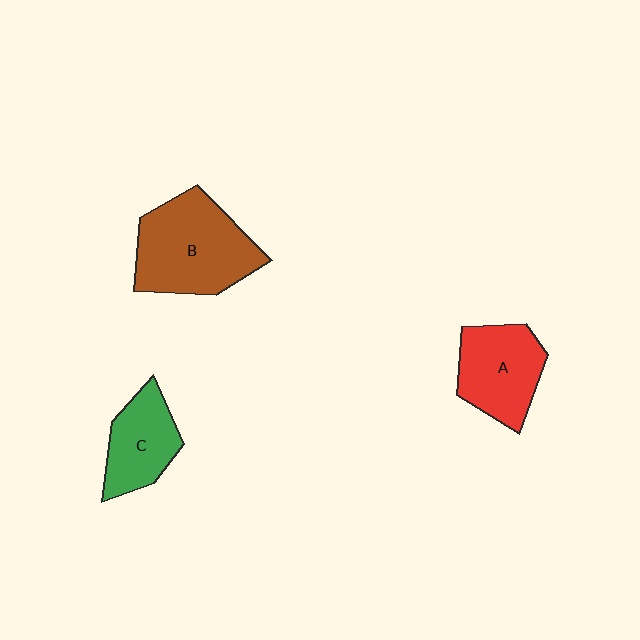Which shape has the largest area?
Shape B (brown).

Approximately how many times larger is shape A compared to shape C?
Approximately 1.2 times.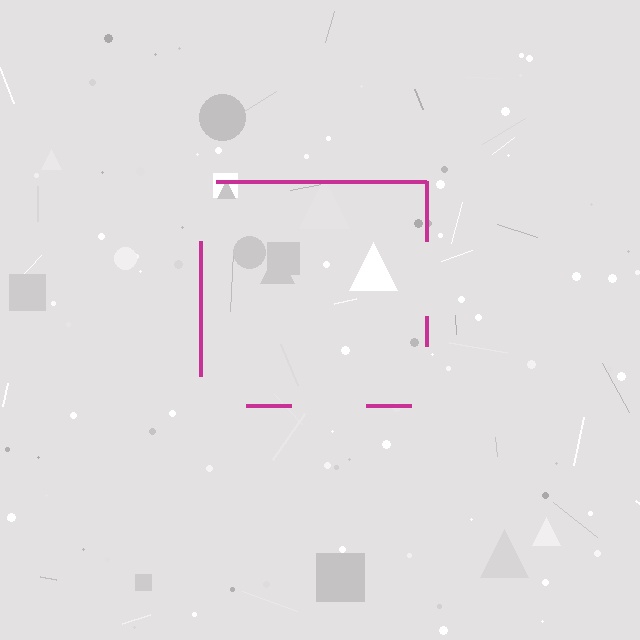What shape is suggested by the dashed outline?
The dashed outline suggests a square.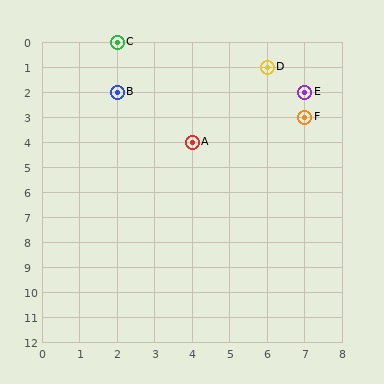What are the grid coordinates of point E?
Point E is at grid coordinates (7, 2).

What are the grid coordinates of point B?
Point B is at grid coordinates (2, 2).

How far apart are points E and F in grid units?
Points E and F are 1 row apart.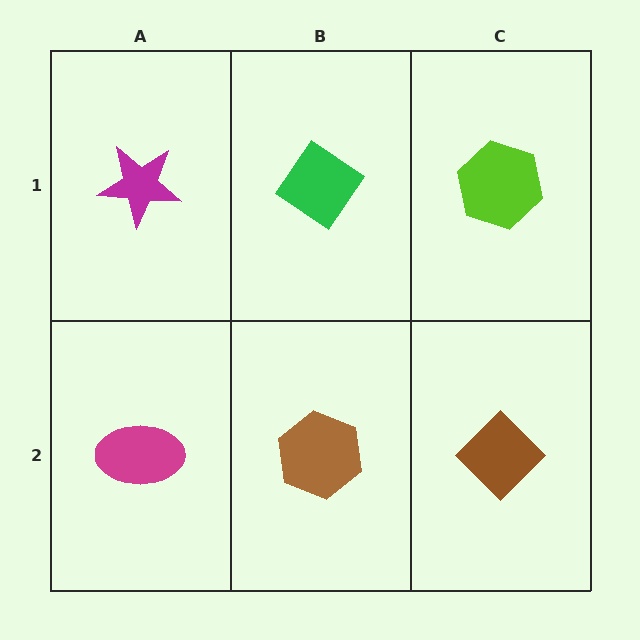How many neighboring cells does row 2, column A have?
2.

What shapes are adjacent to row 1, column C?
A brown diamond (row 2, column C), a green diamond (row 1, column B).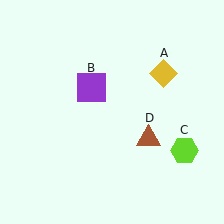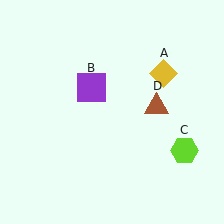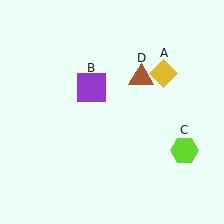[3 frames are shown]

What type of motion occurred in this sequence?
The brown triangle (object D) rotated counterclockwise around the center of the scene.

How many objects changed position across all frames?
1 object changed position: brown triangle (object D).